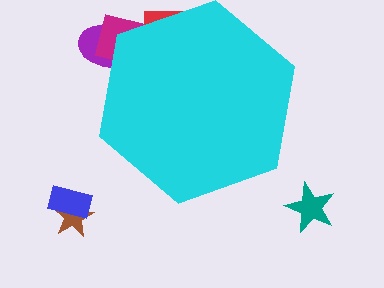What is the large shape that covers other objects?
A cyan hexagon.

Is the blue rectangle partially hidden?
No, the blue rectangle is fully visible.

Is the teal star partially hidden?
No, the teal star is fully visible.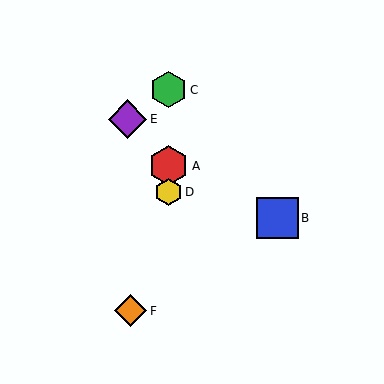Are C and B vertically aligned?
No, C is at x≈169 and B is at x≈278.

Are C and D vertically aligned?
Yes, both are at x≈169.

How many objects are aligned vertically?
3 objects (A, C, D) are aligned vertically.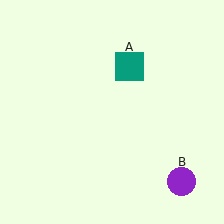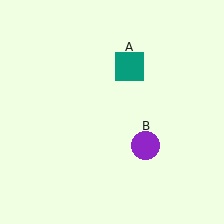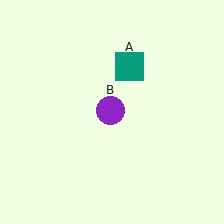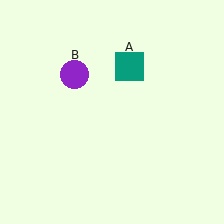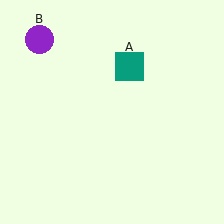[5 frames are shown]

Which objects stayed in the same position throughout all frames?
Teal square (object A) remained stationary.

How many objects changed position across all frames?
1 object changed position: purple circle (object B).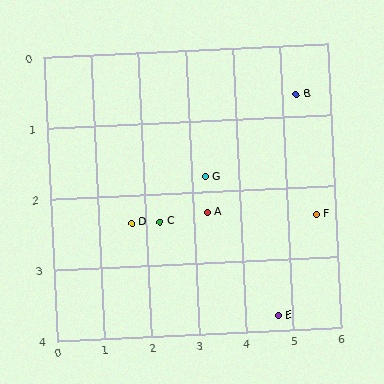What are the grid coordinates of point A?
Point A is at approximately (3.3, 2.3).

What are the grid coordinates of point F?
Point F is at approximately (5.6, 2.4).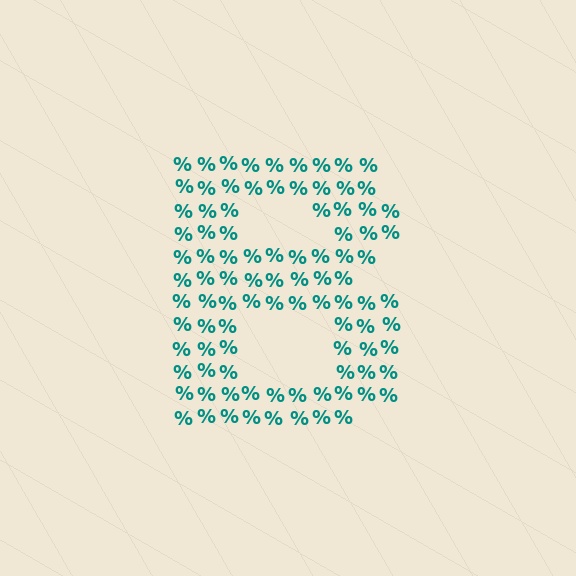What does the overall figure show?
The overall figure shows the letter B.